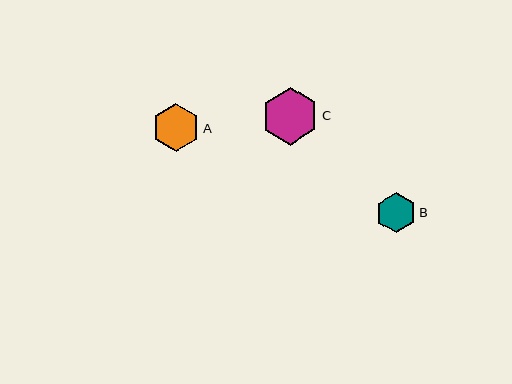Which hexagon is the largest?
Hexagon C is the largest with a size of approximately 57 pixels.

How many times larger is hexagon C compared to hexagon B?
Hexagon C is approximately 1.4 times the size of hexagon B.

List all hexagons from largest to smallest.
From largest to smallest: C, A, B.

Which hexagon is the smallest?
Hexagon B is the smallest with a size of approximately 40 pixels.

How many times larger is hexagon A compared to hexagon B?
Hexagon A is approximately 1.2 times the size of hexagon B.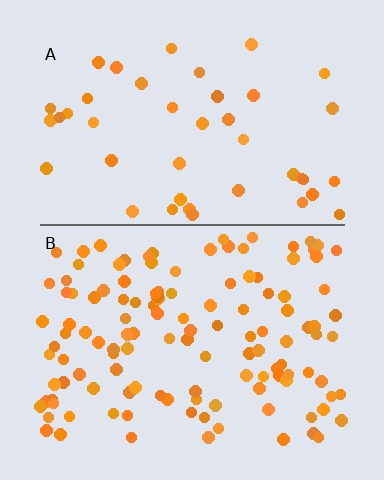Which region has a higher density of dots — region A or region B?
B (the bottom).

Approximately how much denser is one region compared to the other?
Approximately 2.9× — region B over region A.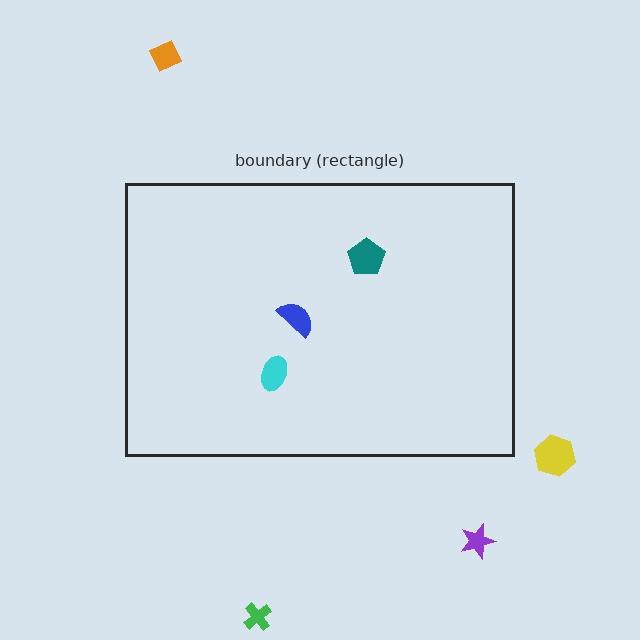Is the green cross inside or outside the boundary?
Outside.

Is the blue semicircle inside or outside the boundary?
Inside.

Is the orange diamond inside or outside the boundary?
Outside.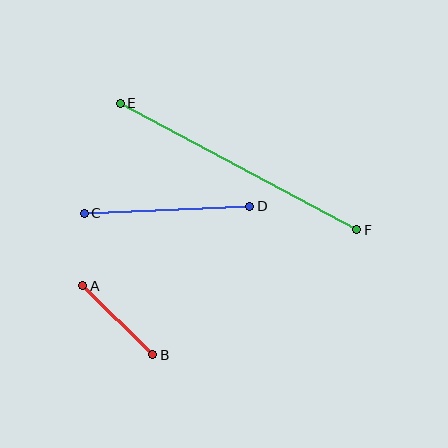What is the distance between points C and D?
The distance is approximately 165 pixels.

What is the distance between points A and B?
The distance is approximately 98 pixels.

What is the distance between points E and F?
The distance is approximately 268 pixels.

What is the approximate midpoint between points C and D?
The midpoint is at approximately (167, 210) pixels.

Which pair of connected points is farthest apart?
Points E and F are farthest apart.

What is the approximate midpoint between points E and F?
The midpoint is at approximately (239, 166) pixels.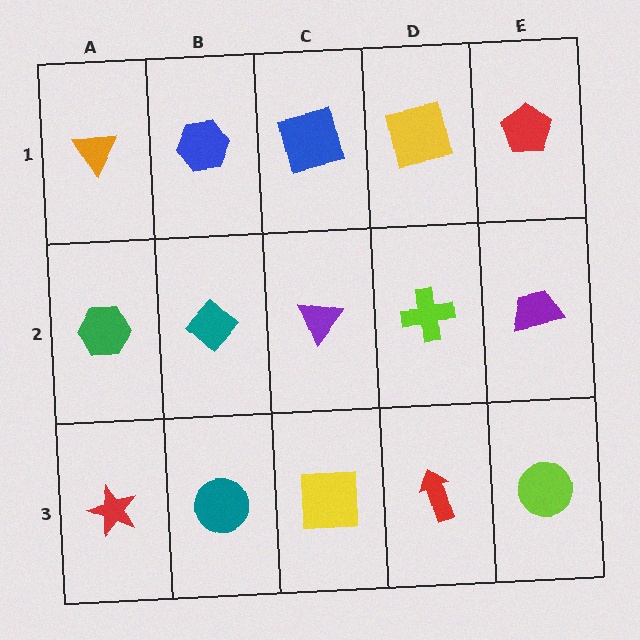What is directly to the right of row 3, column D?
A lime circle.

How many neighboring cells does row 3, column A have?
2.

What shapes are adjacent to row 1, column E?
A purple trapezoid (row 2, column E), a yellow square (row 1, column D).